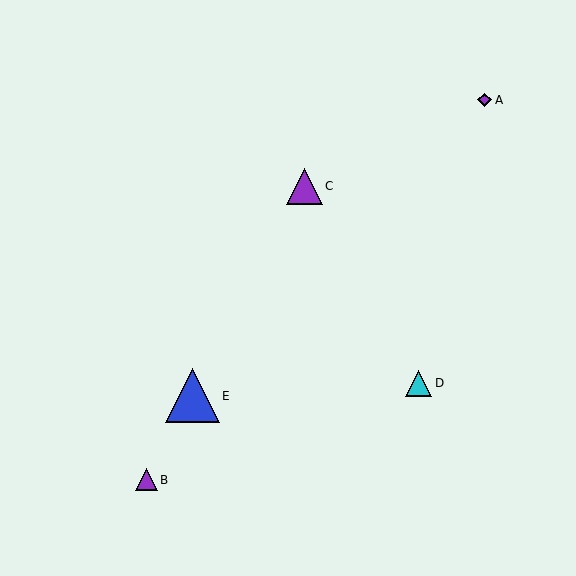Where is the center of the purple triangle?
The center of the purple triangle is at (305, 186).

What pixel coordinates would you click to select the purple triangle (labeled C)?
Click at (305, 186) to select the purple triangle C.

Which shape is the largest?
The blue triangle (labeled E) is the largest.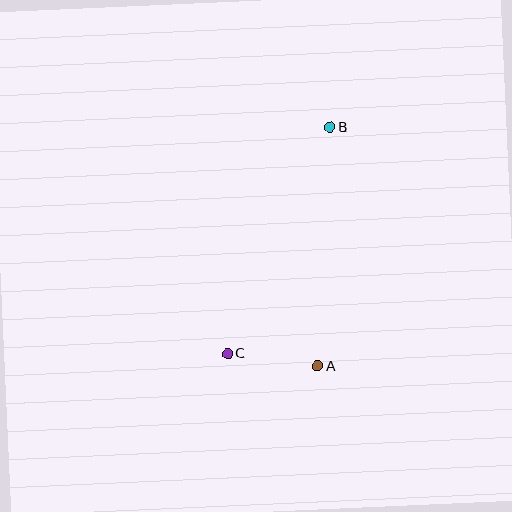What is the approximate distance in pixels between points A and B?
The distance between A and B is approximately 239 pixels.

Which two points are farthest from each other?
Points B and C are farthest from each other.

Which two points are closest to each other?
Points A and C are closest to each other.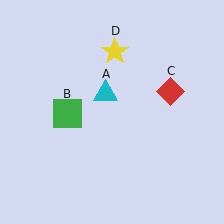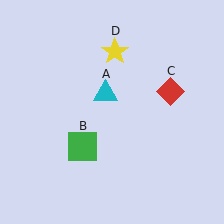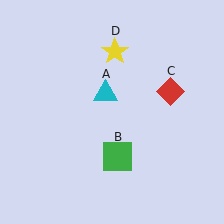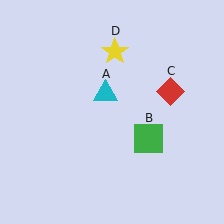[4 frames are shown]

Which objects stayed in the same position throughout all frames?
Cyan triangle (object A) and red diamond (object C) and yellow star (object D) remained stationary.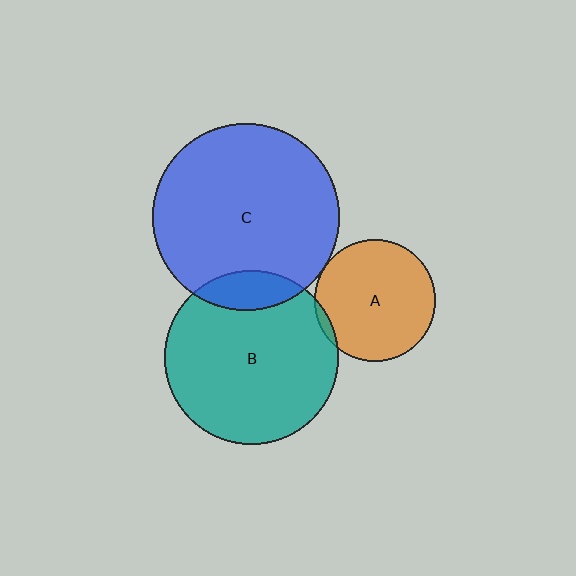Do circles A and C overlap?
Yes.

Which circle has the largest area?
Circle C (blue).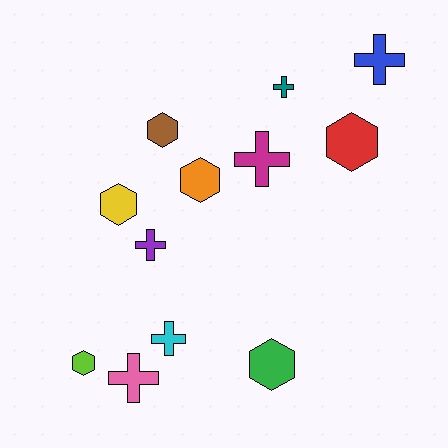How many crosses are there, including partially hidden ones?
There are 6 crosses.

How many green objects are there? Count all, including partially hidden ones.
There is 1 green object.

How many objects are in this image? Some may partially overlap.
There are 12 objects.